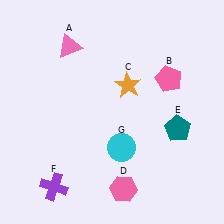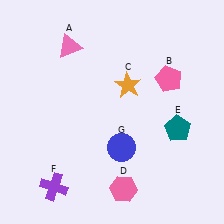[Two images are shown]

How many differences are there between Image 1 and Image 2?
There is 1 difference between the two images.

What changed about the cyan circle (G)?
In Image 1, G is cyan. In Image 2, it changed to blue.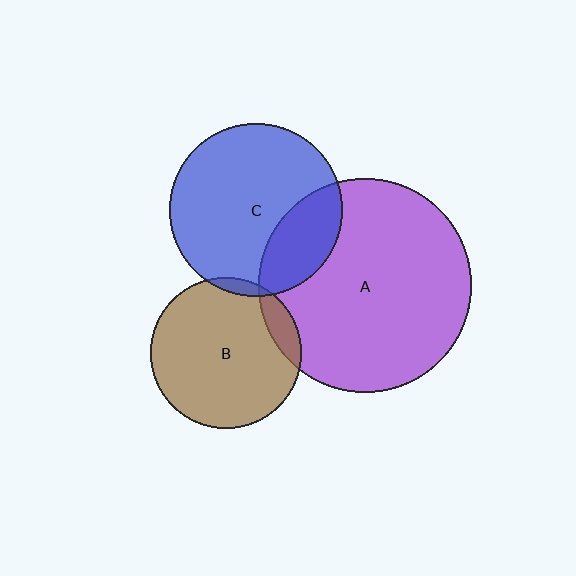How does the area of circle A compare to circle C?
Approximately 1.5 times.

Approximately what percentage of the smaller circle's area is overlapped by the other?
Approximately 25%.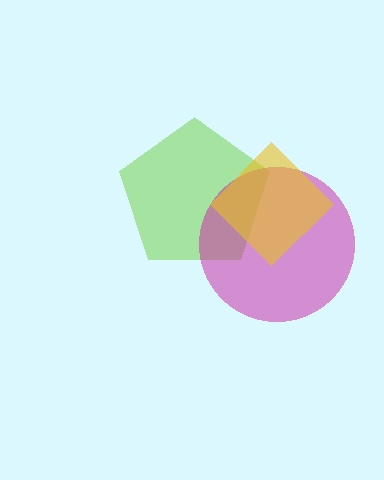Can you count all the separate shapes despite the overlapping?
Yes, there are 3 separate shapes.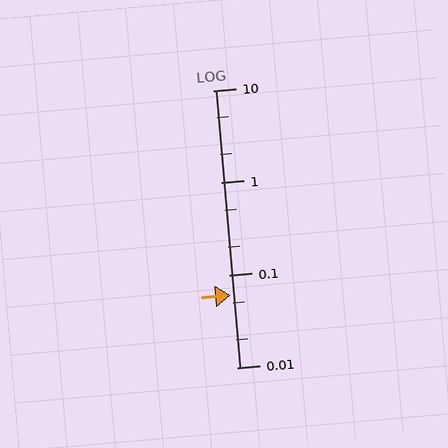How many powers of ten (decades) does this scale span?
The scale spans 3 decades, from 0.01 to 10.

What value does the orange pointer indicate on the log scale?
The pointer indicates approximately 0.061.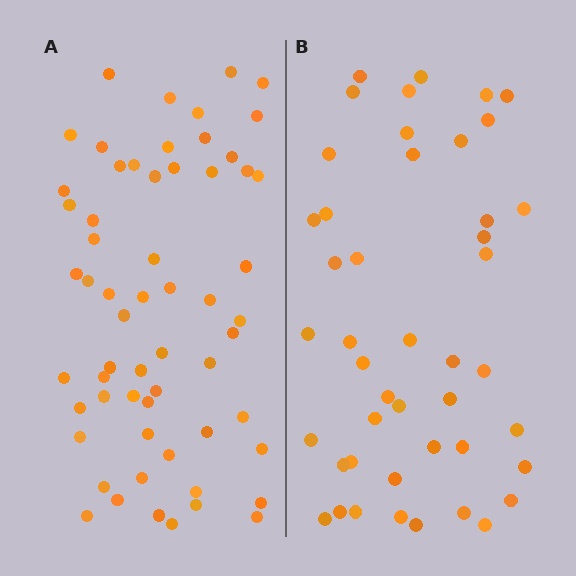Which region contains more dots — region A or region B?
Region A (the left region) has more dots.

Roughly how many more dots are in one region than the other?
Region A has approximately 15 more dots than region B.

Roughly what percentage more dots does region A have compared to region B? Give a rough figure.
About 35% more.